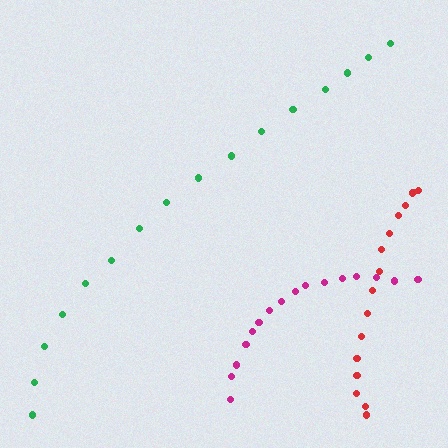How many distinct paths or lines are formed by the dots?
There are 3 distinct paths.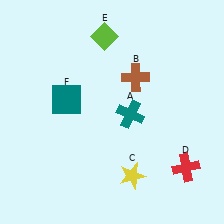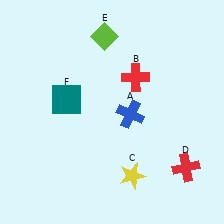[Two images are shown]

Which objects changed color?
A changed from teal to blue. B changed from brown to red.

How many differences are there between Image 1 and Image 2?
There are 2 differences between the two images.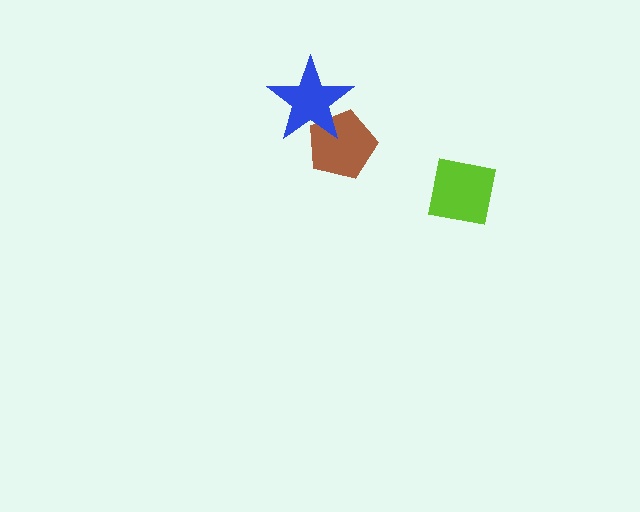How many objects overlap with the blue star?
1 object overlaps with the blue star.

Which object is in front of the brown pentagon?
The blue star is in front of the brown pentagon.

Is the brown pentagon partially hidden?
Yes, it is partially covered by another shape.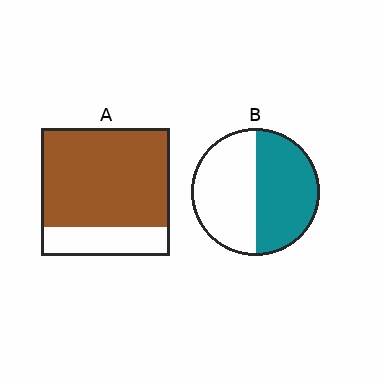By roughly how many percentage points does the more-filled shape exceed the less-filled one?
By roughly 30 percentage points (A over B).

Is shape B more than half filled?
Roughly half.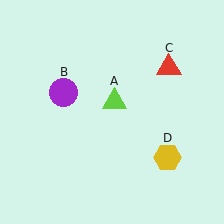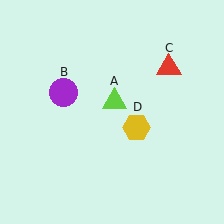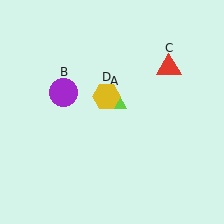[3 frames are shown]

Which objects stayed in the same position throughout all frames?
Lime triangle (object A) and purple circle (object B) and red triangle (object C) remained stationary.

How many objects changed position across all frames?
1 object changed position: yellow hexagon (object D).